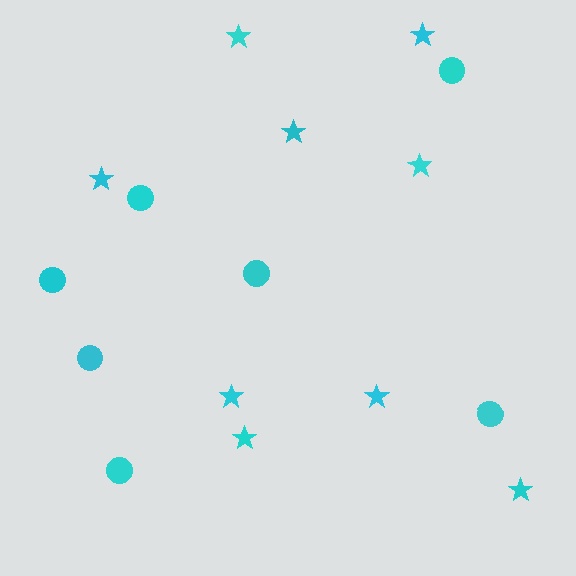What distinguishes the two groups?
There are 2 groups: one group of circles (7) and one group of stars (9).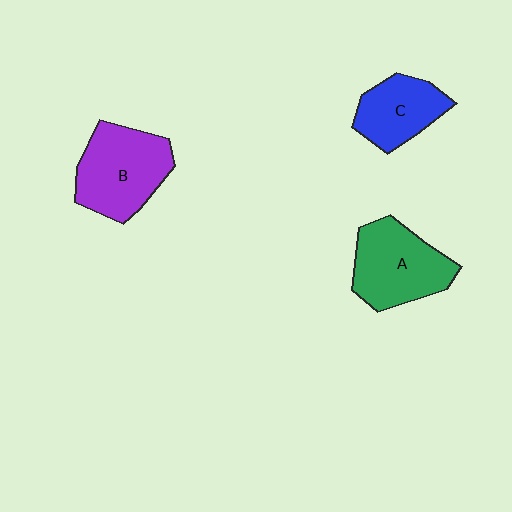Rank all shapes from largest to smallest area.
From largest to smallest: B (purple), A (green), C (blue).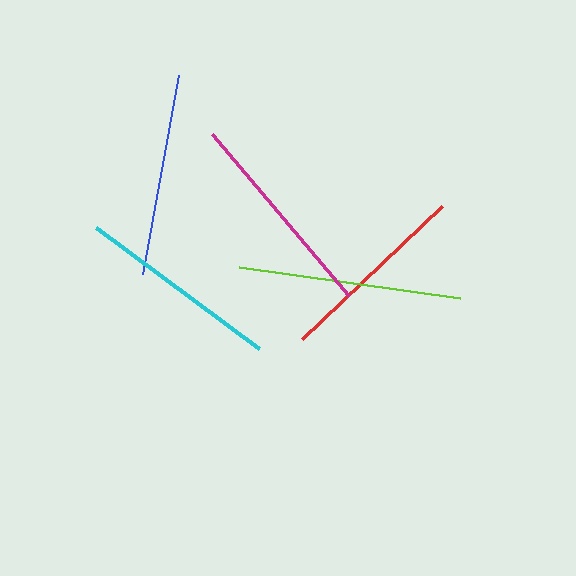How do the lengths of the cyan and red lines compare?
The cyan and red lines are approximately the same length.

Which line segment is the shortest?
The red line is the shortest at approximately 193 pixels.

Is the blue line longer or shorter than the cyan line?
The cyan line is longer than the blue line.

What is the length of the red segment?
The red segment is approximately 193 pixels long.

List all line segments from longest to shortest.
From longest to shortest: lime, magenta, cyan, blue, red.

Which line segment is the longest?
The lime line is the longest at approximately 223 pixels.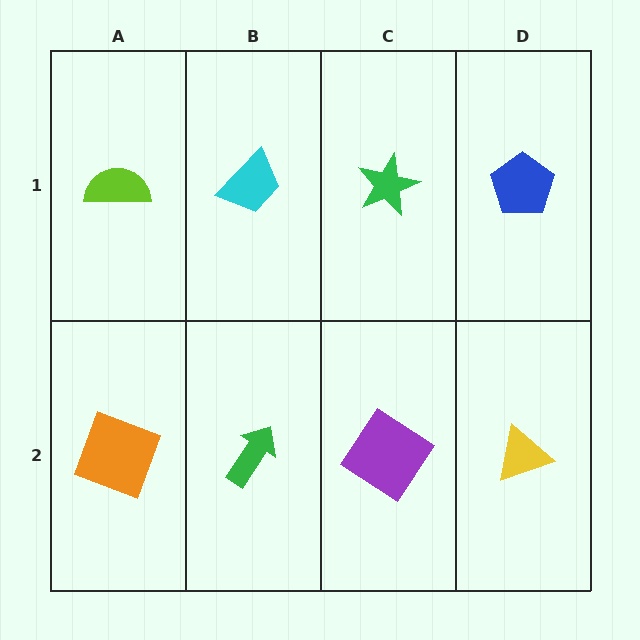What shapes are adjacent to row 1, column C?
A purple diamond (row 2, column C), a cyan trapezoid (row 1, column B), a blue pentagon (row 1, column D).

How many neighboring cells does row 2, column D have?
2.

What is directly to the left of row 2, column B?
An orange square.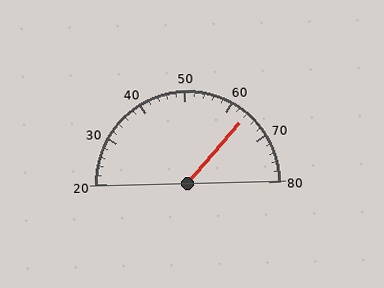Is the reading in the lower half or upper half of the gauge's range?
The reading is in the upper half of the range (20 to 80).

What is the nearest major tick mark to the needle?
The nearest major tick mark is 60.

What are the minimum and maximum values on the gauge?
The gauge ranges from 20 to 80.